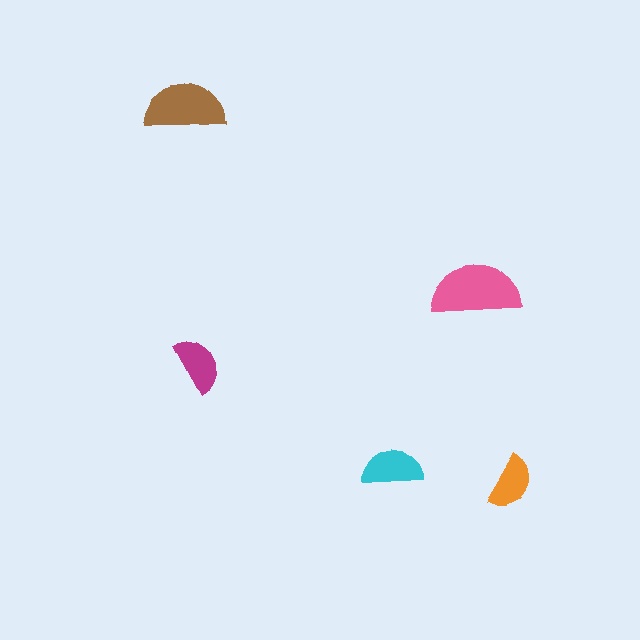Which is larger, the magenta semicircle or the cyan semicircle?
The cyan one.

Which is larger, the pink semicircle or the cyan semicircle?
The pink one.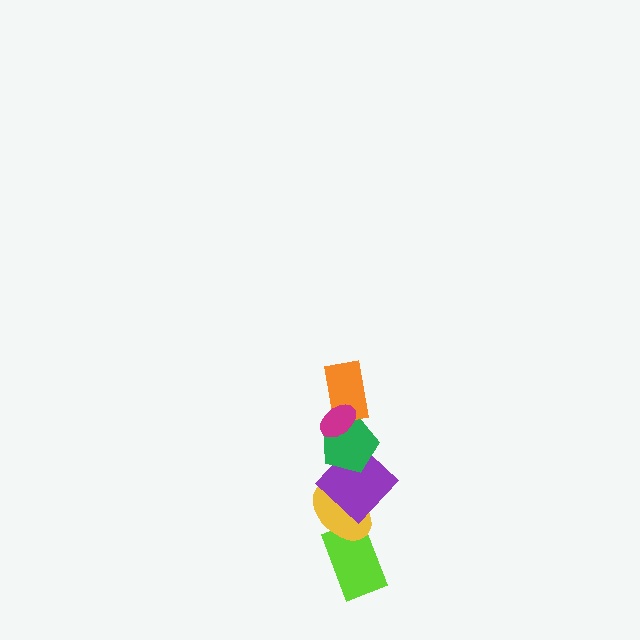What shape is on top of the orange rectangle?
The magenta ellipse is on top of the orange rectangle.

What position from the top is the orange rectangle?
The orange rectangle is 2nd from the top.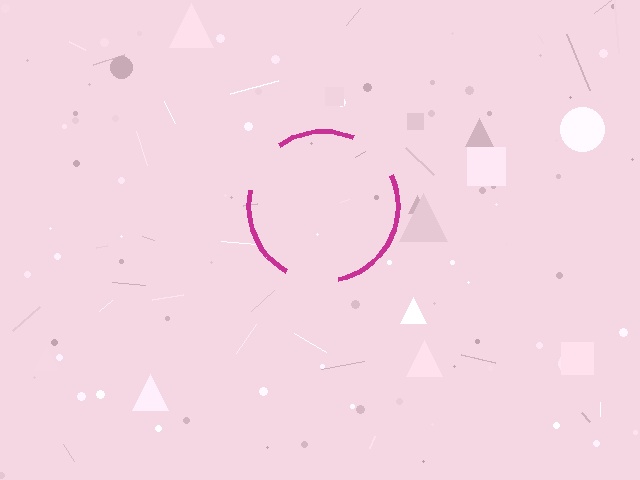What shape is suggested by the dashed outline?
The dashed outline suggests a circle.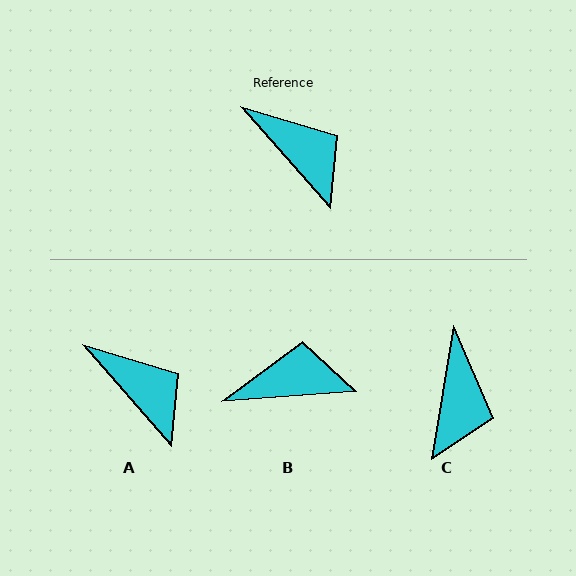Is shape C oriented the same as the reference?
No, it is off by about 50 degrees.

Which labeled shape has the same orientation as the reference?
A.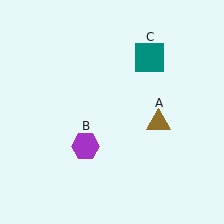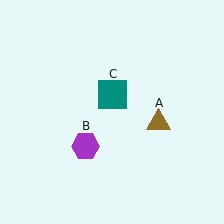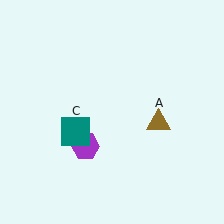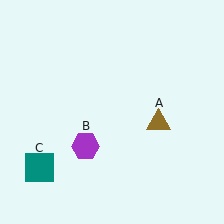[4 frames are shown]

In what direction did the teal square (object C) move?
The teal square (object C) moved down and to the left.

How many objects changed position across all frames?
1 object changed position: teal square (object C).